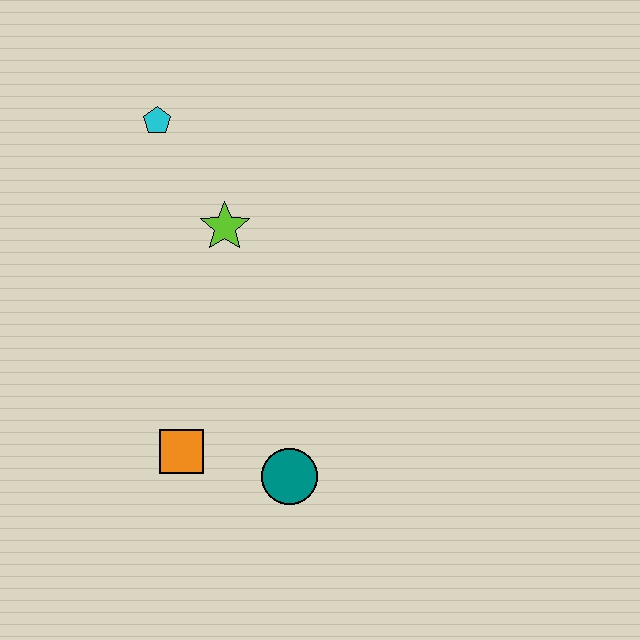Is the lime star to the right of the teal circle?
No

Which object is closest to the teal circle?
The orange square is closest to the teal circle.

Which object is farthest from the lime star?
The teal circle is farthest from the lime star.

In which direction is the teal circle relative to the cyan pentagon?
The teal circle is below the cyan pentagon.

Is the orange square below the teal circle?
No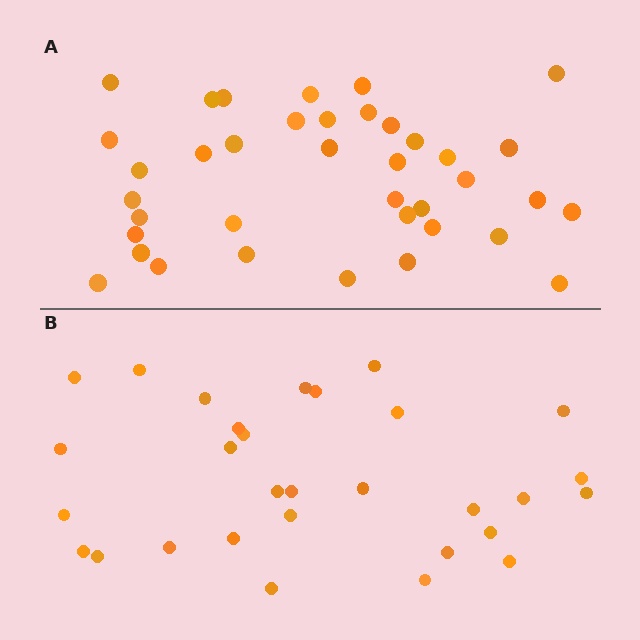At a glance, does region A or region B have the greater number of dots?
Region A (the top region) has more dots.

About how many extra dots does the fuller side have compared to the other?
Region A has roughly 8 or so more dots than region B.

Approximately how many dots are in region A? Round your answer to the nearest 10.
About 40 dots. (The exact count is 38, which rounds to 40.)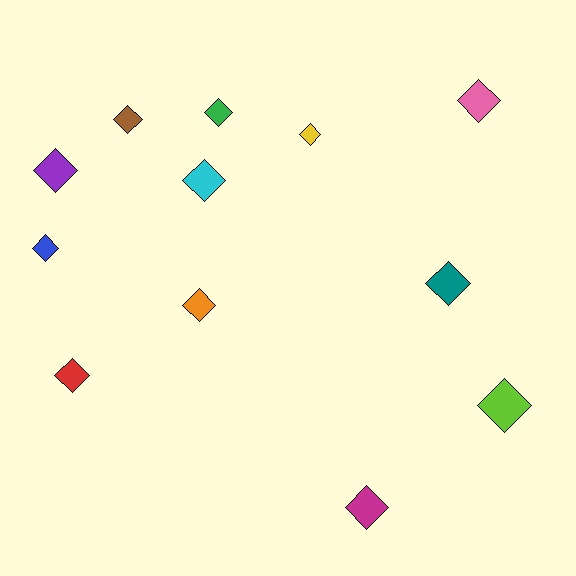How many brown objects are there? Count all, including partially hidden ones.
There is 1 brown object.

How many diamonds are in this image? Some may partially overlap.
There are 12 diamonds.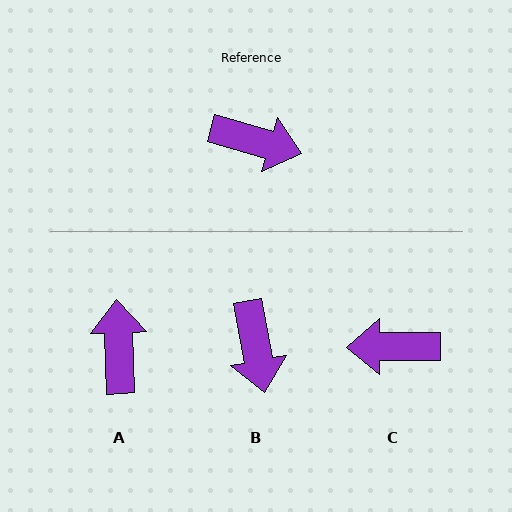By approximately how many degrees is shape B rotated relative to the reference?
Approximately 64 degrees clockwise.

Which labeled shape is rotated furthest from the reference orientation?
C, about 163 degrees away.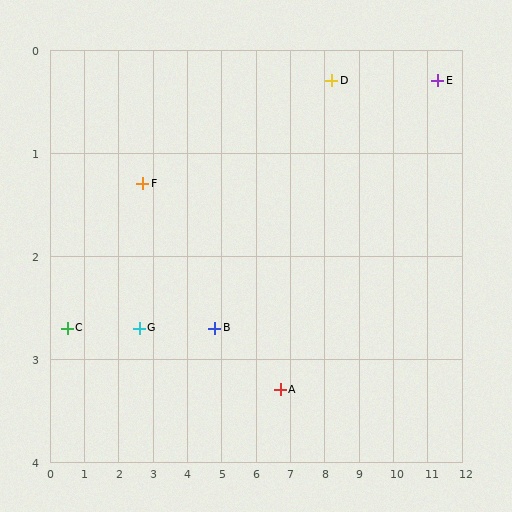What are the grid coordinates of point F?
Point F is at approximately (2.7, 1.3).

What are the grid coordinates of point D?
Point D is at approximately (8.2, 0.3).